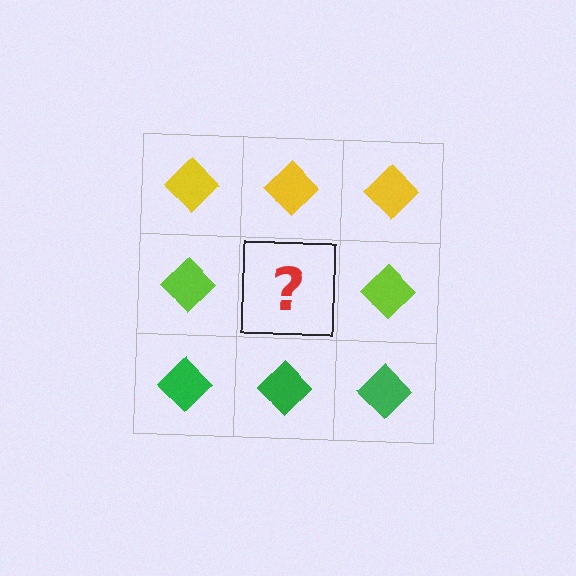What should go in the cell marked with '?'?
The missing cell should contain a lime diamond.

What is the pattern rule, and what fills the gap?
The rule is that each row has a consistent color. The gap should be filled with a lime diamond.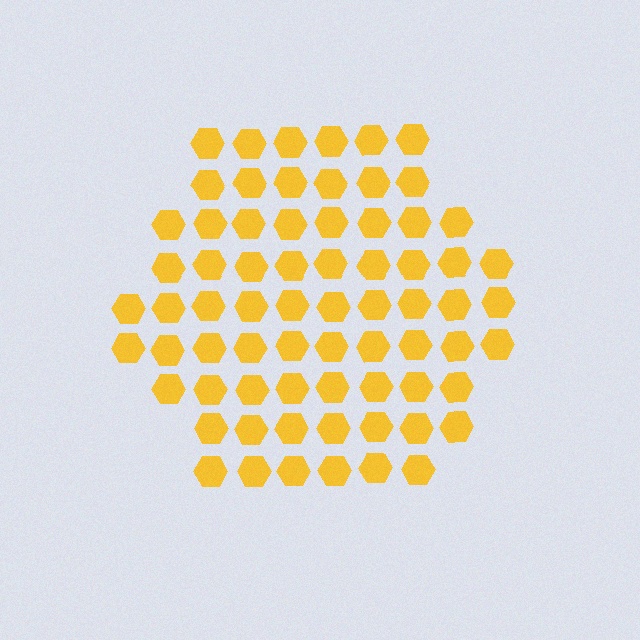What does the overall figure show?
The overall figure shows a hexagon.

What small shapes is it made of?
It is made of small hexagons.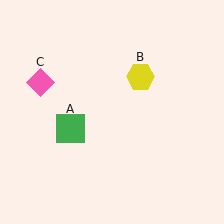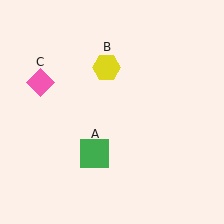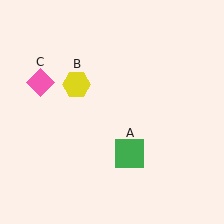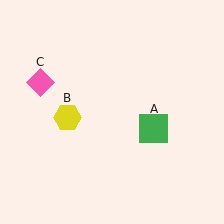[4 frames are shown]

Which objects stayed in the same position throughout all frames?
Pink diamond (object C) remained stationary.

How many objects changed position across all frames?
2 objects changed position: green square (object A), yellow hexagon (object B).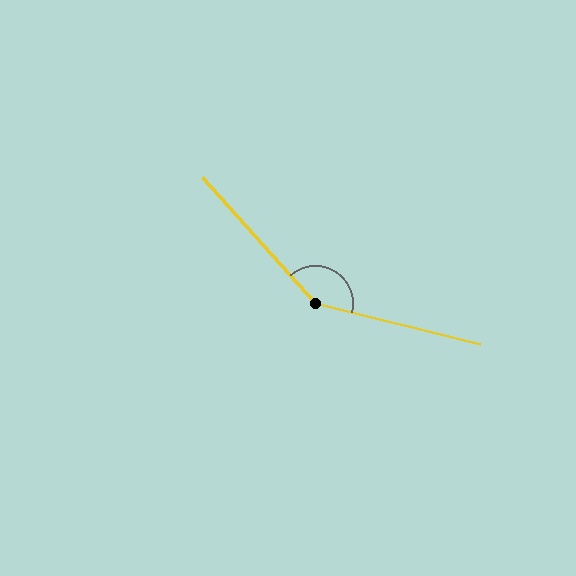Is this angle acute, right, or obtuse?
It is obtuse.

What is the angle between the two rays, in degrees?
Approximately 146 degrees.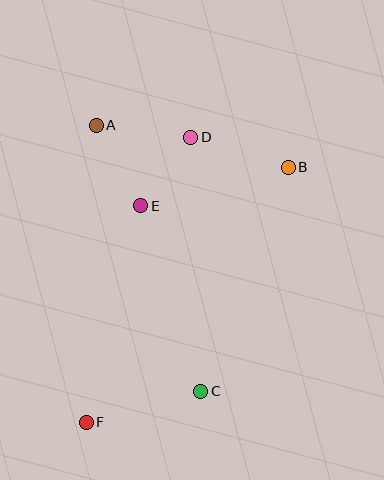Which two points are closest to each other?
Points D and E are closest to each other.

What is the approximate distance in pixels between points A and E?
The distance between A and E is approximately 92 pixels.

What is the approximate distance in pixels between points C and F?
The distance between C and F is approximately 119 pixels.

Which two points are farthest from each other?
Points B and F are farthest from each other.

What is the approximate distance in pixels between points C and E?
The distance between C and E is approximately 195 pixels.